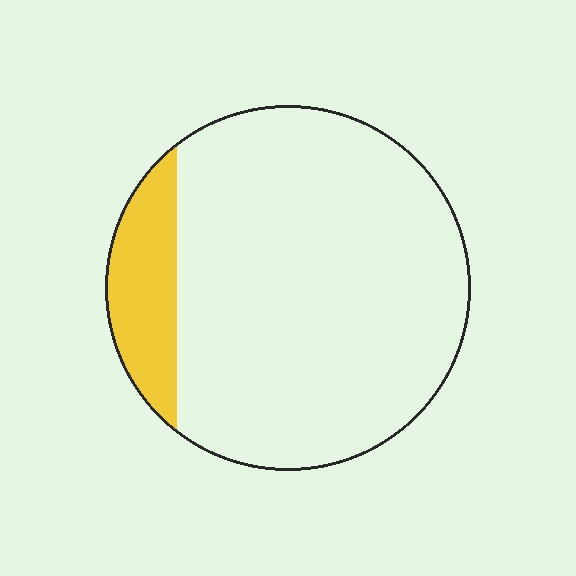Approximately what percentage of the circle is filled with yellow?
Approximately 15%.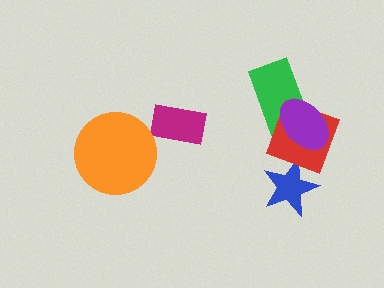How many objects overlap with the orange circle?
0 objects overlap with the orange circle.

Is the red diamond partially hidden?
Yes, it is partially covered by another shape.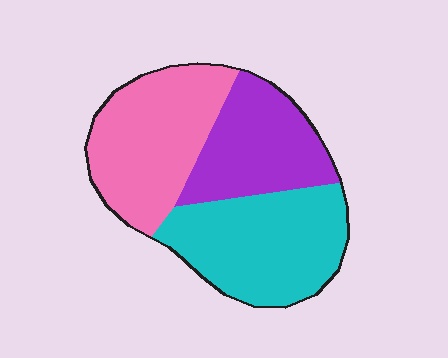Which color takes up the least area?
Purple, at roughly 30%.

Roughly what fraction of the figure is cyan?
Cyan takes up about three eighths (3/8) of the figure.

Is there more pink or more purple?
Pink.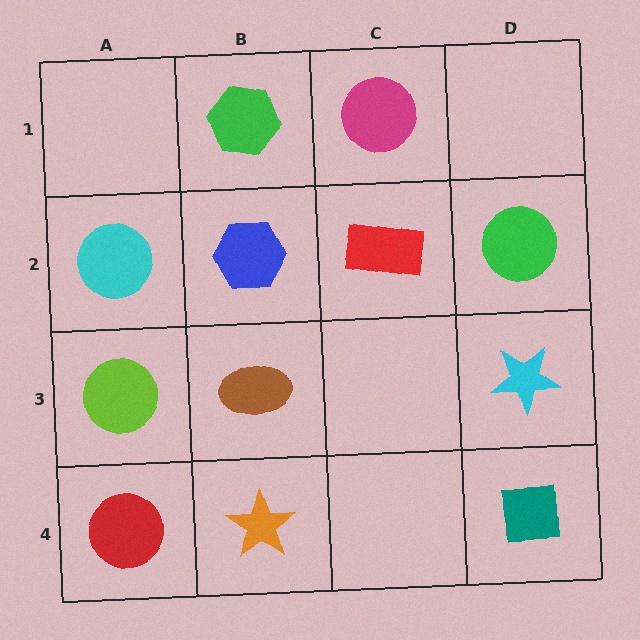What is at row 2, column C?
A red rectangle.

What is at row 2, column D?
A green circle.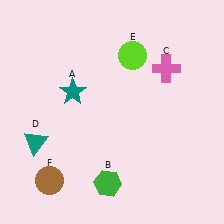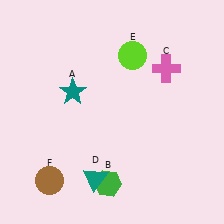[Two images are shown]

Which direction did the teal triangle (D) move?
The teal triangle (D) moved right.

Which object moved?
The teal triangle (D) moved right.